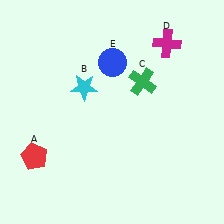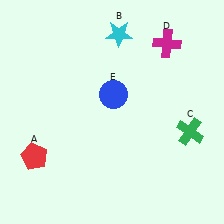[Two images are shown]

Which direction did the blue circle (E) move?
The blue circle (E) moved down.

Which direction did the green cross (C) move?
The green cross (C) moved down.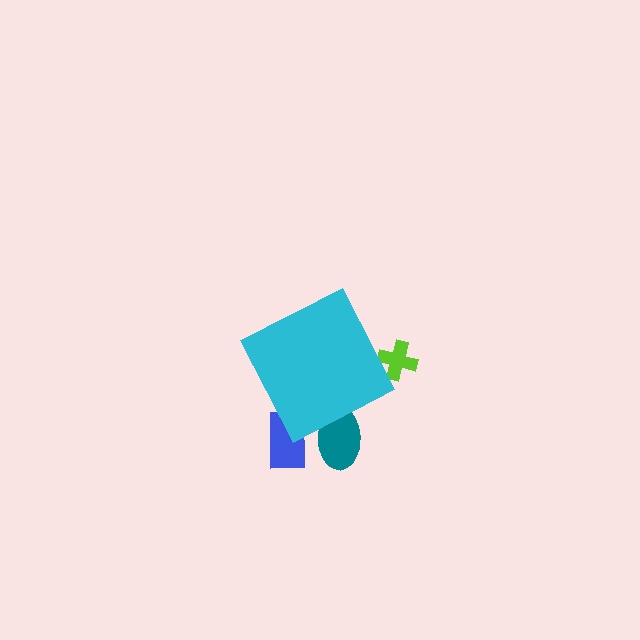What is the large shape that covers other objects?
A cyan diamond.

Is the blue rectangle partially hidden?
Yes, the blue rectangle is partially hidden behind the cyan diamond.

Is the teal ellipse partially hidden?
Yes, the teal ellipse is partially hidden behind the cyan diamond.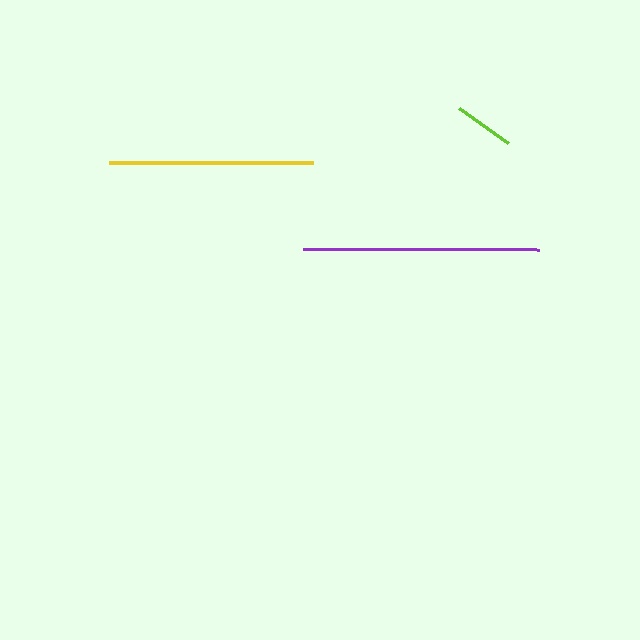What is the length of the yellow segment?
The yellow segment is approximately 204 pixels long.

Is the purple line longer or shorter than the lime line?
The purple line is longer than the lime line.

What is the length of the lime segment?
The lime segment is approximately 60 pixels long.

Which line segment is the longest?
The purple line is the longest at approximately 236 pixels.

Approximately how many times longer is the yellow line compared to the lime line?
The yellow line is approximately 3.4 times the length of the lime line.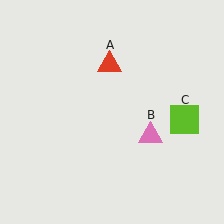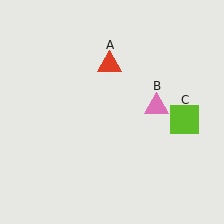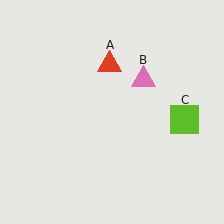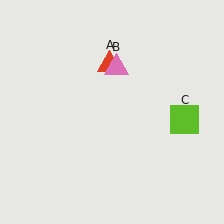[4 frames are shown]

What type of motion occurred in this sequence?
The pink triangle (object B) rotated counterclockwise around the center of the scene.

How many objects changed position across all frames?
1 object changed position: pink triangle (object B).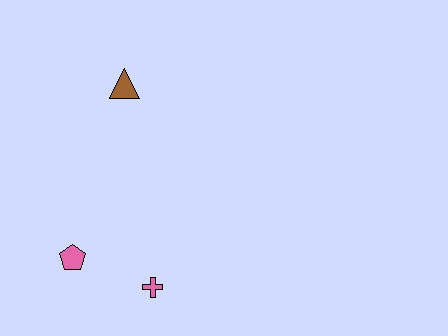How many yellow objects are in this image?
There are no yellow objects.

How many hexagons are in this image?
There are no hexagons.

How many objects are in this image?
There are 3 objects.